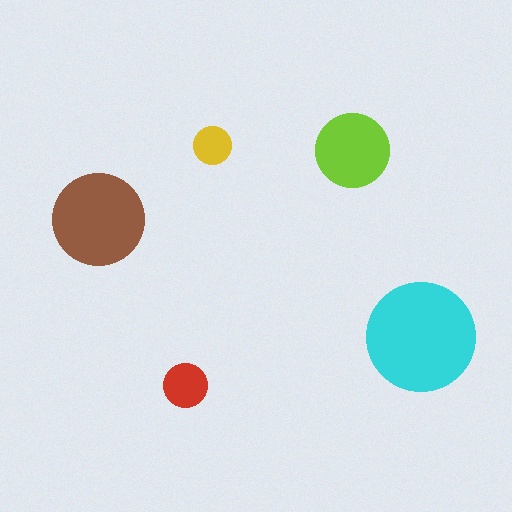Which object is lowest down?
The red circle is bottommost.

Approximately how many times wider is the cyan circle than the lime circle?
About 1.5 times wider.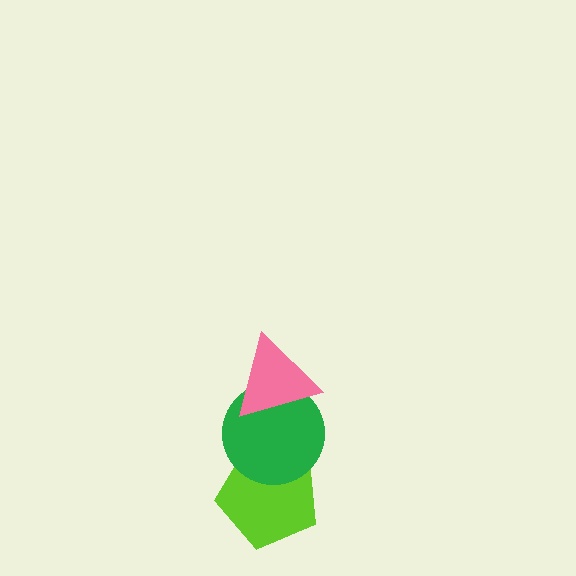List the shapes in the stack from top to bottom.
From top to bottom: the pink triangle, the green circle, the lime pentagon.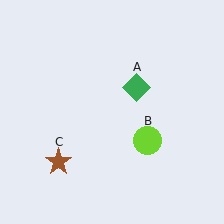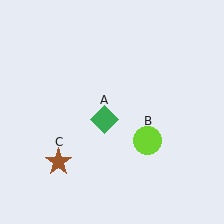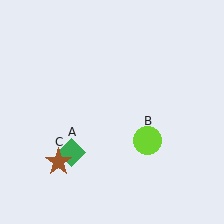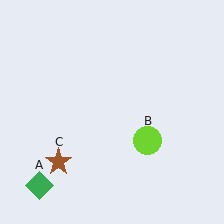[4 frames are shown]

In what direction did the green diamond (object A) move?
The green diamond (object A) moved down and to the left.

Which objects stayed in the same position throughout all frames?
Lime circle (object B) and brown star (object C) remained stationary.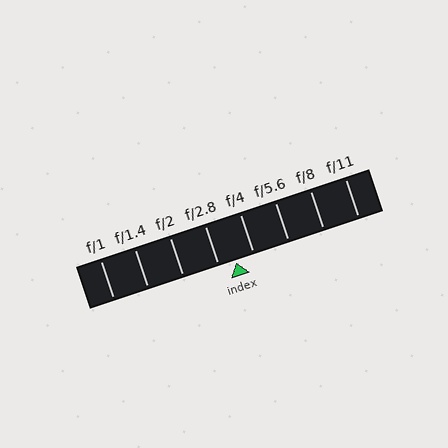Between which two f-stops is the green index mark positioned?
The index mark is between f/2.8 and f/4.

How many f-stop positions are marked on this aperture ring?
There are 8 f-stop positions marked.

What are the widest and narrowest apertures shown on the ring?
The widest aperture shown is f/1 and the narrowest is f/11.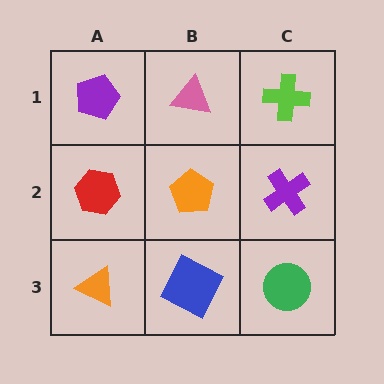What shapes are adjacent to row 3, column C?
A purple cross (row 2, column C), a blue square (row 3, column B).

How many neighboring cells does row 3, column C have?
2.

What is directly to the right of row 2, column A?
An orange pentagon.